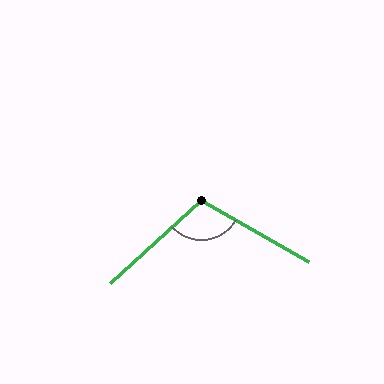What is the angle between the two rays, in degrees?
Approximately 108 degrees.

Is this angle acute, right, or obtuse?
It is obtuse.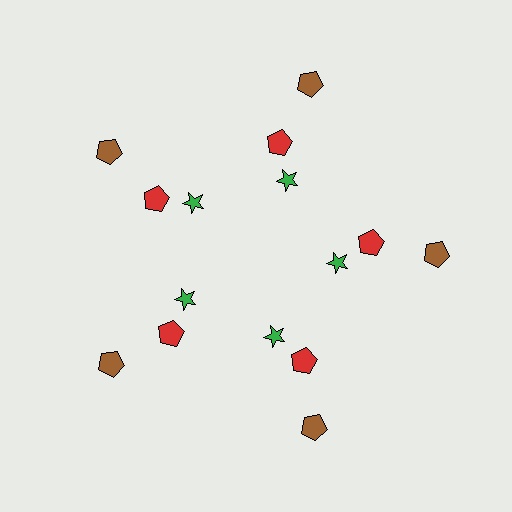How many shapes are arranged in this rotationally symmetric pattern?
There are 15 shapes, arranged in 5 groups of 3.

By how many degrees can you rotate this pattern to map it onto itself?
The pattern maps onto itself every 72 degrees of rotation.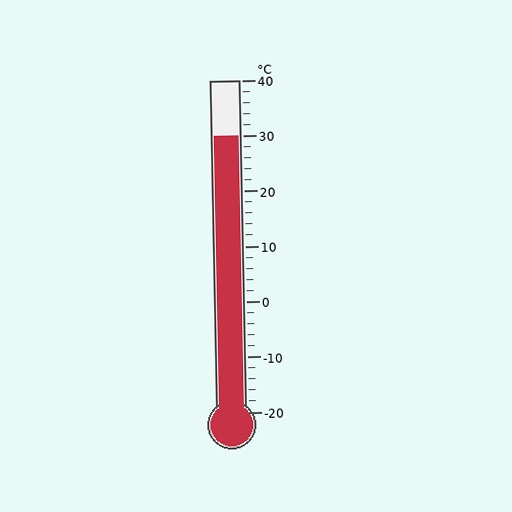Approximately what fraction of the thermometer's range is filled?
The thermometer is filled to approximately 85% of its range.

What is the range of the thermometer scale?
The thermometer scale ranges from -20°C to 40°C.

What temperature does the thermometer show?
The thermometer shows approximately 30°C.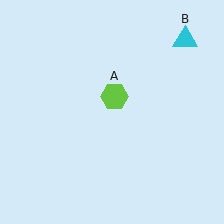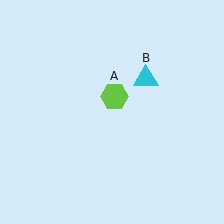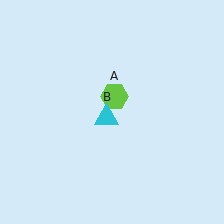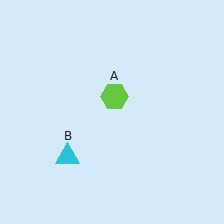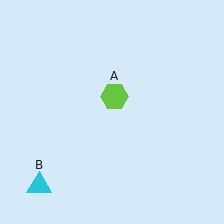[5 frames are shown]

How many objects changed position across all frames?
1 object changed position: cyan triangle (object B).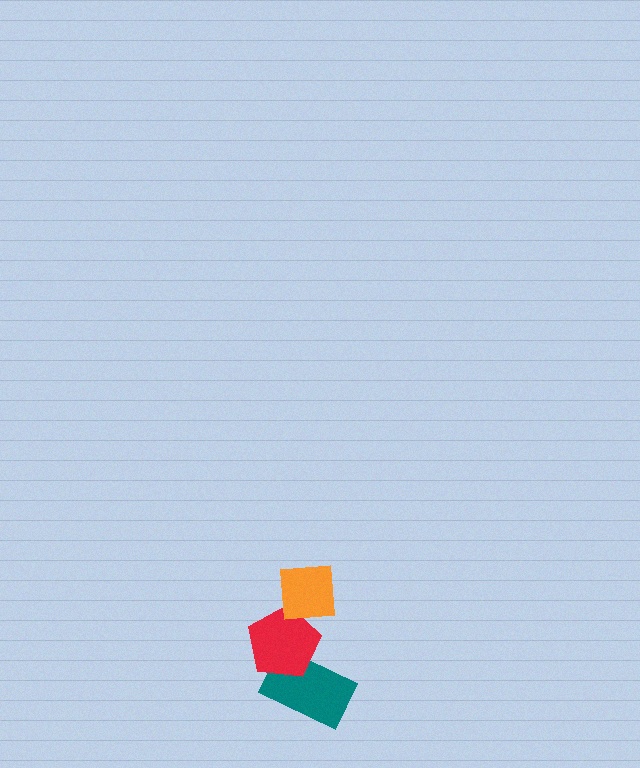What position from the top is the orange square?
The orange square is 1st from the top.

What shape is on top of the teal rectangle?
The red pentagon is on top of the teal rectangle.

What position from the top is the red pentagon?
The red pentagon is 2nd from the top.